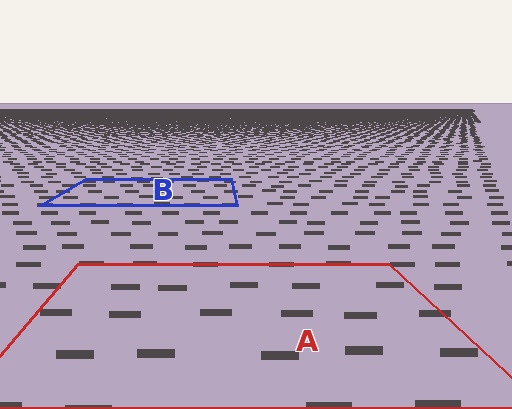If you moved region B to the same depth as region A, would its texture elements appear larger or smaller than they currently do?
They would appear larger. At a closer depth, the same texture elements are projected at a bigger on-screen size.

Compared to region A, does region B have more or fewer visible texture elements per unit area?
Region B has more texture elements per unit area — they are packed more densely because it is farther away.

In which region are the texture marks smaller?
The texture marks are smaller in region B, because it is farther away.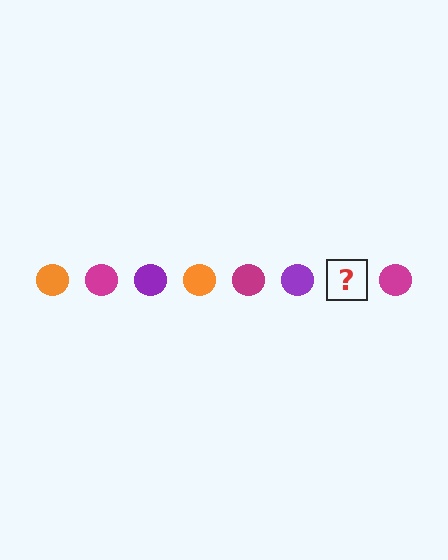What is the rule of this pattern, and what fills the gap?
The rule is that the pattern cycles through orange, magenta, purple circles. The gap should be filled with an orange circle.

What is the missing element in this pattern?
The missing element is an orange circle.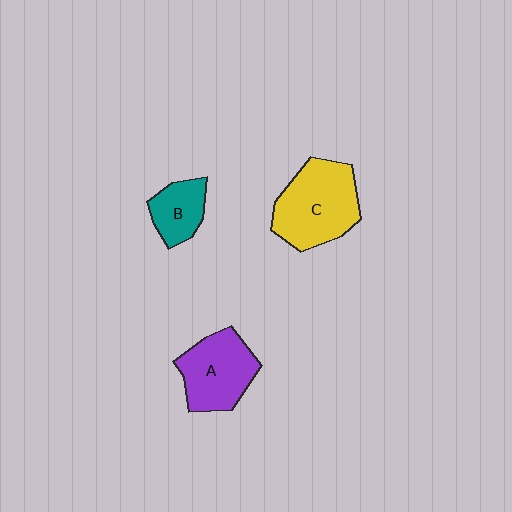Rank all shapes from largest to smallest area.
From largest to smallest: C (yellow), A (purple), B (teal).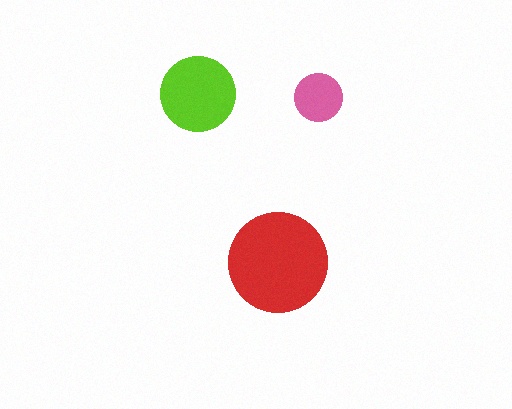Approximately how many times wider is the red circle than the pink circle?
About 2 times wider.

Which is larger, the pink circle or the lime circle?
The lime one.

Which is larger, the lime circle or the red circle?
The red one.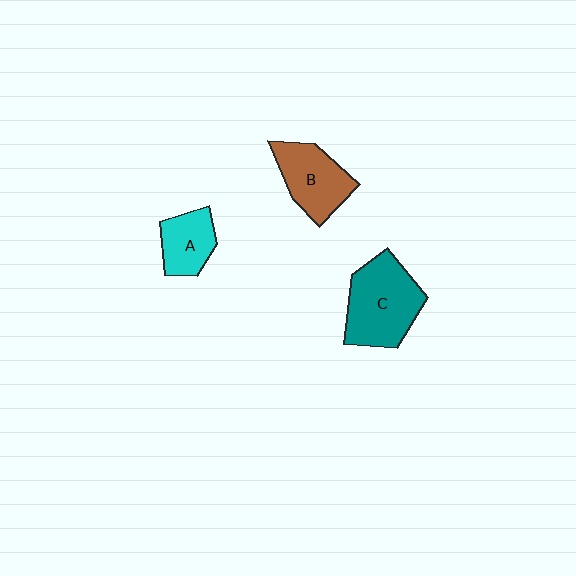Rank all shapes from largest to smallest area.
From largest to smallest: C (teal), B (brown), A (cyan).